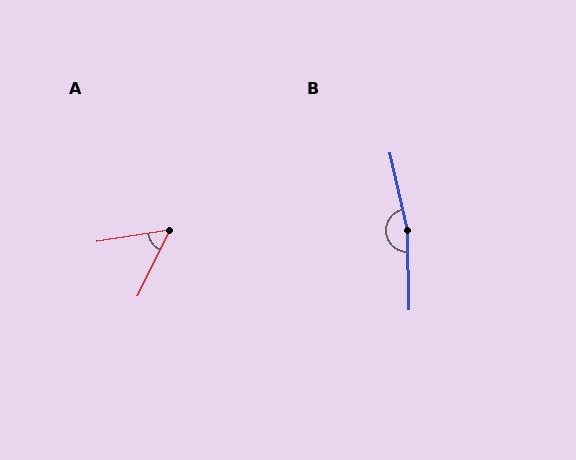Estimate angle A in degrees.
Approximately 55 degrees.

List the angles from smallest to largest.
A (55°), B (168°).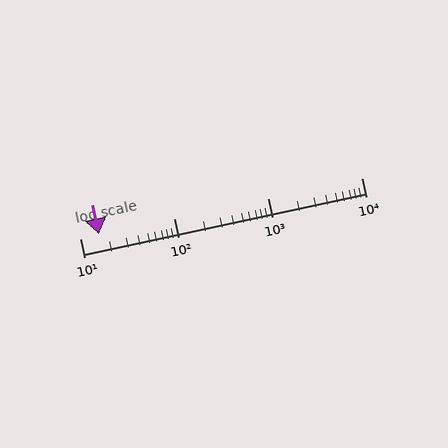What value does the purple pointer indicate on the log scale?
The pointer indicates approximately 16.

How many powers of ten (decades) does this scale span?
The scale spans 3 decades, from 10 to 10000.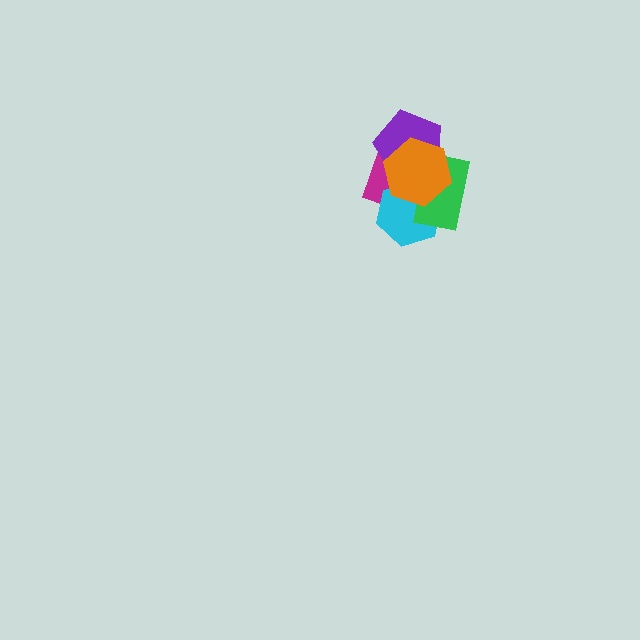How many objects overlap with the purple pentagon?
3 objects overlap with the purple pentagon.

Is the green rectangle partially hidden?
Yes, it is partially covered by another shape.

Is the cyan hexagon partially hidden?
Yes, it is partially covered by another shape.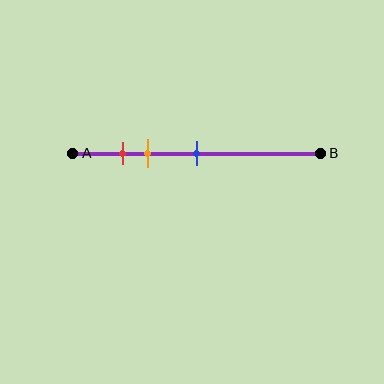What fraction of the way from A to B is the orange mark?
The orange mark is approximately 30% (0.3) of the way from A to B.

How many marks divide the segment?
There are 3 marks dividing the segment.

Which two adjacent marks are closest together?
The red and orange marks are the closest adjacent pair.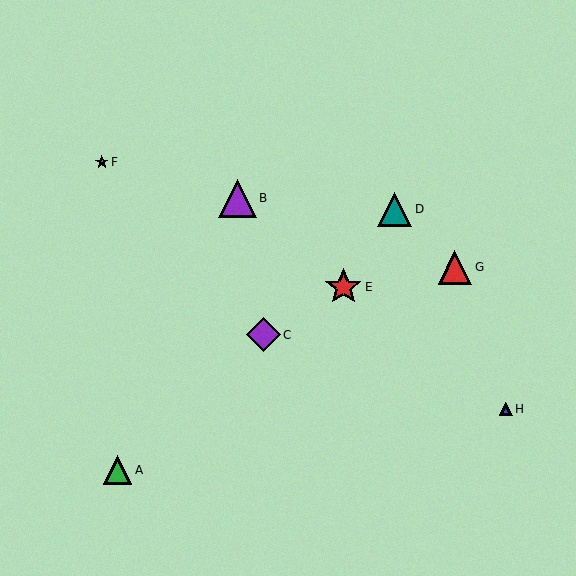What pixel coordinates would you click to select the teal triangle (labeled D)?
Click at (395, 209) to select the teal triangle D.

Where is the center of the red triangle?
The center of the red triangle is at (455, 267).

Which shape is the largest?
The purple triangle (labeled B) is the largest.